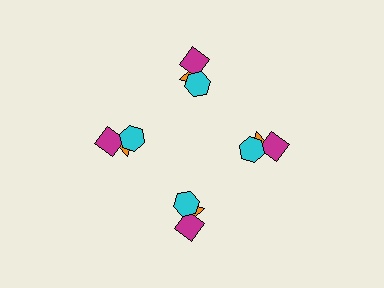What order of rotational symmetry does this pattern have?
This pattern has 4-fold rotational symmetry.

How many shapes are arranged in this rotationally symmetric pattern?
There are 12 shapes, arranged in 4 groups of 3.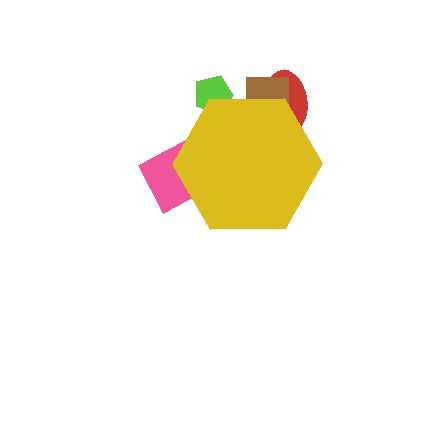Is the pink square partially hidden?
Yes, the pink square is partially hidden behind the yellow hexagon.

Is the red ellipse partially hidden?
Yes, the red ellipse is partially hidden behind the yellow hexagon.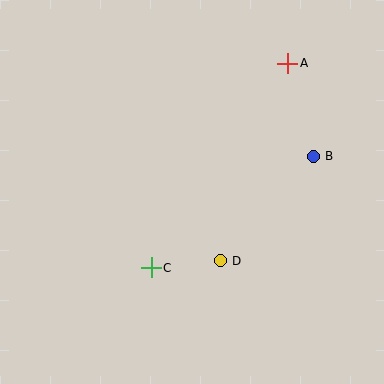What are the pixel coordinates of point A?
Point A is at (288, 63).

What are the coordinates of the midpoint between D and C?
The midpoint between D and C is at (186, 264).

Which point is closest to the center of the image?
Point D at (220, 261) is closest to the center.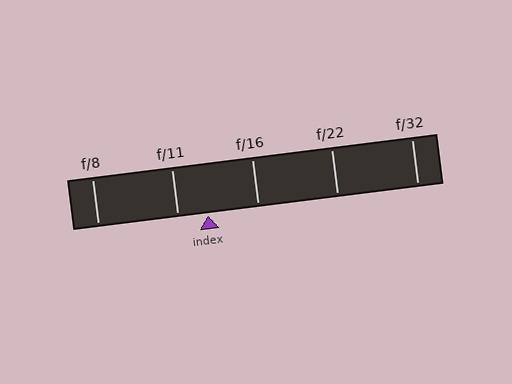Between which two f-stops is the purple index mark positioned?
The index mark is between f/11 and f/16.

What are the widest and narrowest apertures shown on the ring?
The widest aperture shown is f/8 and the narrowest is f/32.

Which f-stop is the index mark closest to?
The index mark is closest to f/11.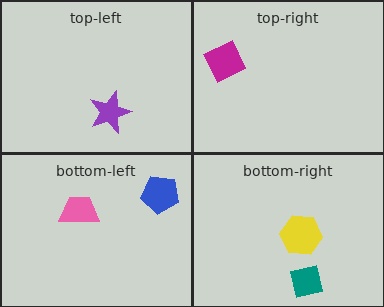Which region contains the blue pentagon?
The bottom-left region.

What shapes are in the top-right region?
The magenta square.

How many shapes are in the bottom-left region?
2.